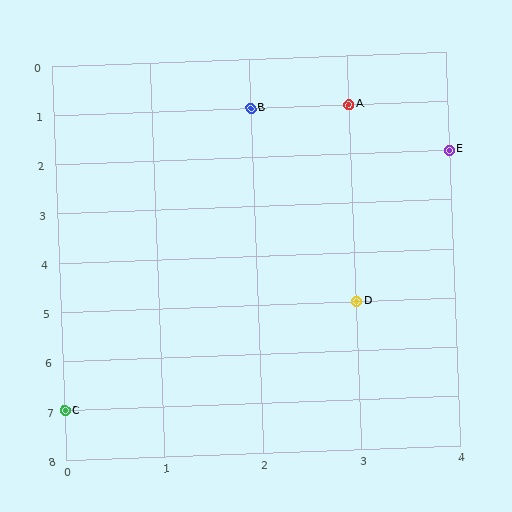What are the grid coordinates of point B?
Point B is at grid coordinates (2, 1).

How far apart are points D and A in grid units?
Points D and A are 4 rows apart.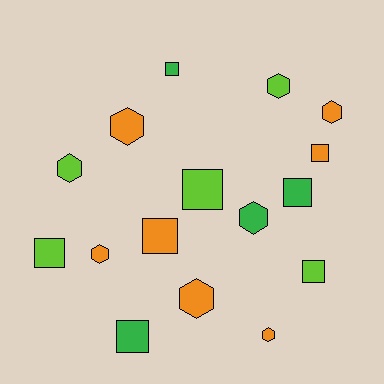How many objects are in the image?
There are 16 objects.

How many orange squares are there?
There are 2 orange squares.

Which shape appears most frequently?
Square, with 8 objects.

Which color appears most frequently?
Orange, with 7 objects.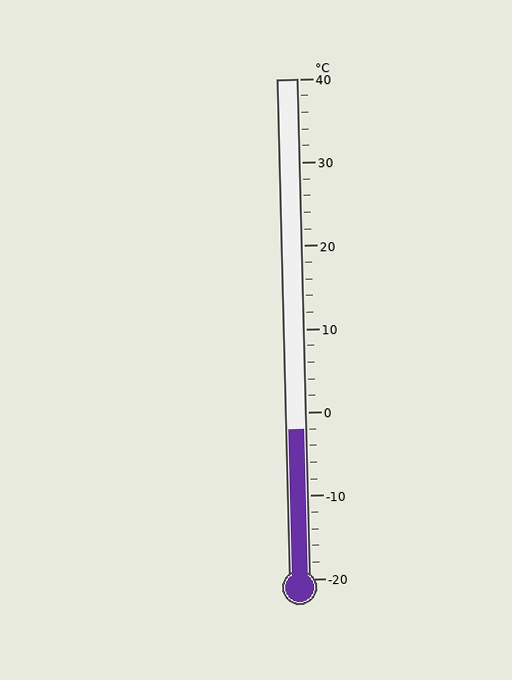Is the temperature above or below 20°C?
The temperature is below 20°C.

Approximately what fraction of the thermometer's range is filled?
The thermometer is filled to approximately 30% of its range.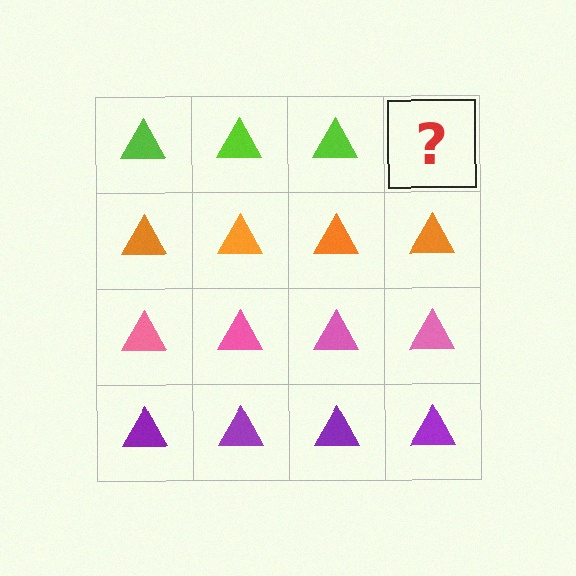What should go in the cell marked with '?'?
The missing cell should contain a lime triangle.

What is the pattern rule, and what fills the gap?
The rule is that each row has a consistent color. The gap should be filled with a lime triangle.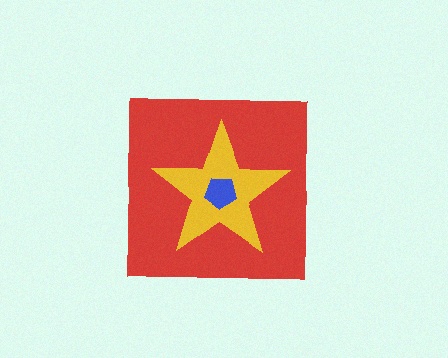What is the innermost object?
The blue pentagon.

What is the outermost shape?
The red square.